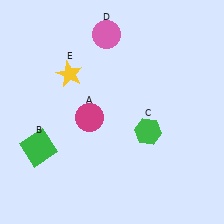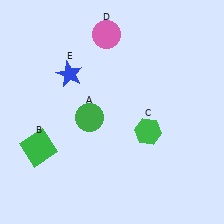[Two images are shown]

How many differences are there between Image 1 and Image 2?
There are 2 differences between the two images.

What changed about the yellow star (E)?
In Image 1, E is yellow. In Image 2, it changed to blue.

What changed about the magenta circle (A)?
In Image 1, A is magenta. In Image 2, it changed to green.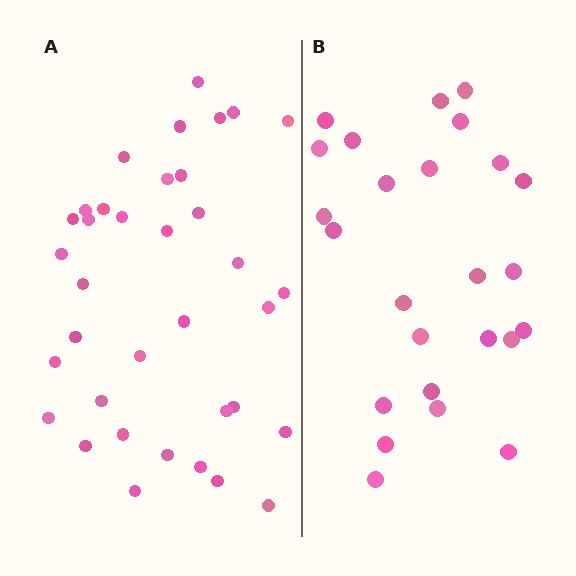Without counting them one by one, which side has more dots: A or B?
Region A (the left region) has more dots.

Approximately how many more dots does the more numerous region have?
Region A has roughly 12 or so more dots than region B.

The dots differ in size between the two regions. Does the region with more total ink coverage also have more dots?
No. Region B has more total ink coverage because its dots are larger, but region A actually contains more individual dots. Total area can be misleading — the number of items is what matters here.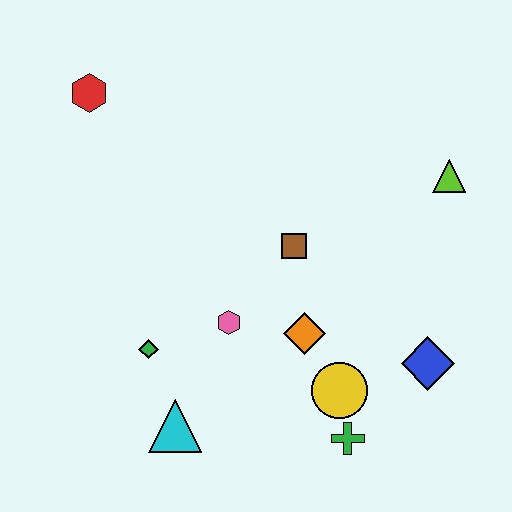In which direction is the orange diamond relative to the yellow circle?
The orange diamond is above the yellow circle.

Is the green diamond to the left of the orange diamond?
Yes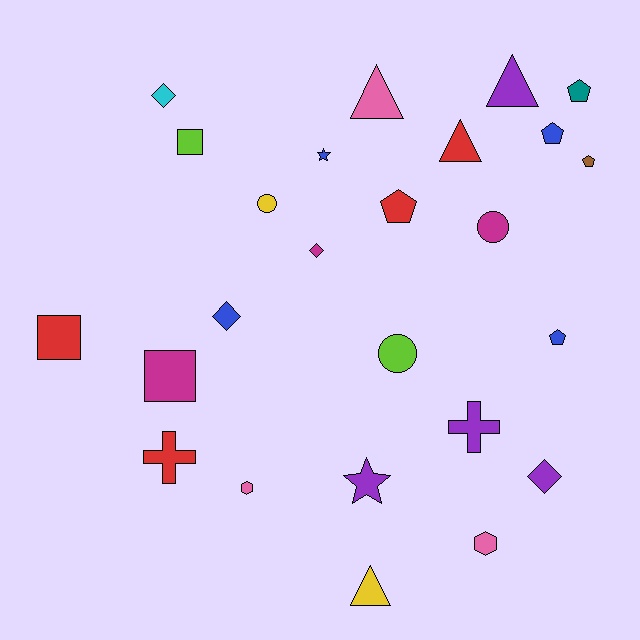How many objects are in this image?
There are 25 objects.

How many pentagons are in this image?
There are 5 pentagons.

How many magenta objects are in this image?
There are 3 magenta objects.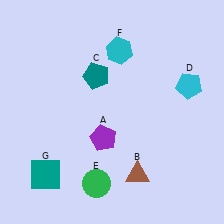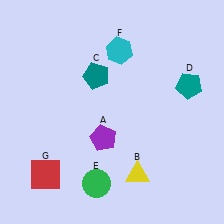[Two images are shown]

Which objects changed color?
B changed from brown to yellow. D changed from cyan to teal. G changed from teal to red.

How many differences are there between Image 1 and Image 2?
There are 3 differences between the two images.